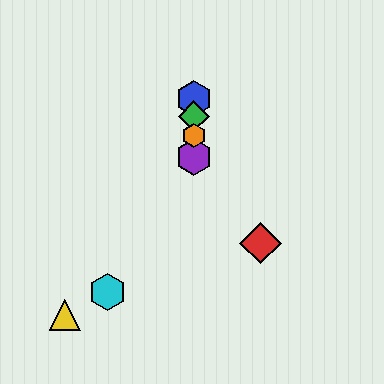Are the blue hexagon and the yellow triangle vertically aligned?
No, the blue hexagon is at x≈194 and the yellow triangle is at x≈65.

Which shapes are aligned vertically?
The blue hexagon, the green diamond, the purple hexagon, the orange hexagon are aligned vertically.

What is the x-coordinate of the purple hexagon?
The purple hexagon is at x≈194.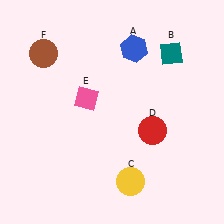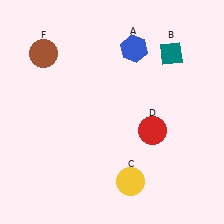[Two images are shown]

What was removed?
The pink diamond (E) was removed in Image 2.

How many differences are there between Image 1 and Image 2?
There is 1 difference between the two images.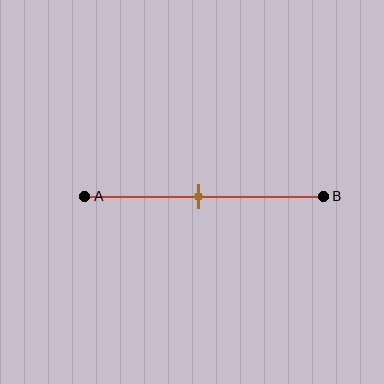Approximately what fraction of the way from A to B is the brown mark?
The brown mark is approximately 50% of the way from A to B.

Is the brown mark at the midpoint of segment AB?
Yes, the mark is approximately at the midpoint.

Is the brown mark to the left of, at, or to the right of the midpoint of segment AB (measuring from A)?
The brown mark is approximately at the midpoint of segment AB.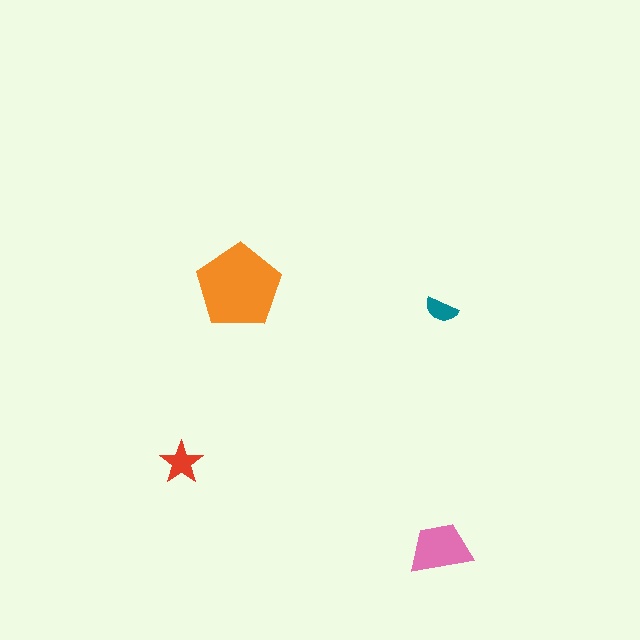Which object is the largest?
The orange pentagon.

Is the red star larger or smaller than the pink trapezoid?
Smaller.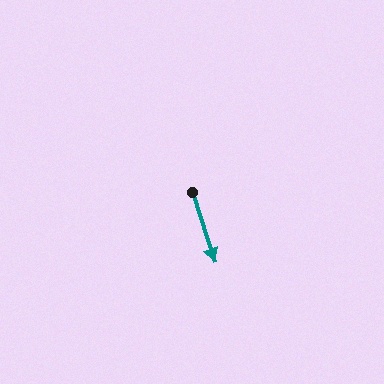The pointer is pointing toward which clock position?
Roughly 5 o'clock.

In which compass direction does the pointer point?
South.